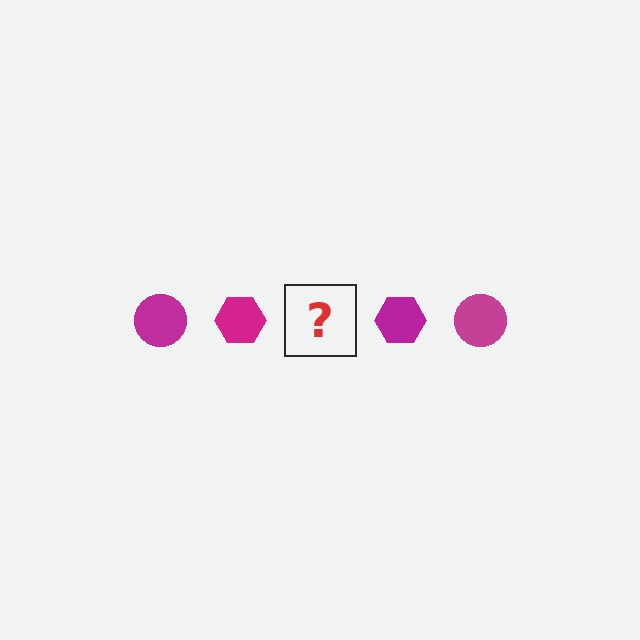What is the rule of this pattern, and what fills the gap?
The rule is that the pattern cycles through circle, hexagon shapes in magenta. The gap should be filled with a magenta circle.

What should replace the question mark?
The question mark should be replaced with a magenta circle.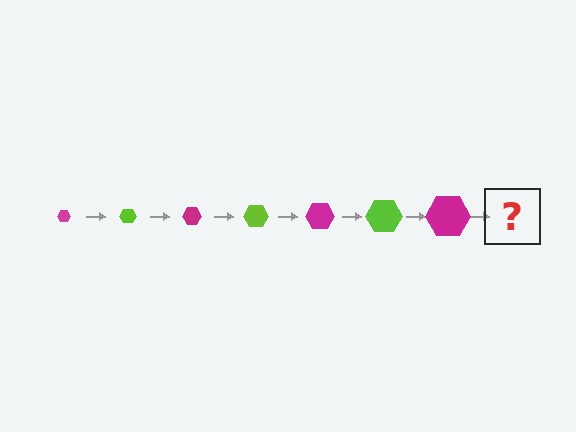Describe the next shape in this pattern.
It should be a lime hexagon, larger than the previous one.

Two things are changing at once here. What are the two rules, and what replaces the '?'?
The two rules are that the hexagon grows larger each step and the color cycles through magenta and lime. The '?' should be a lime hexagon, larger than the previous one.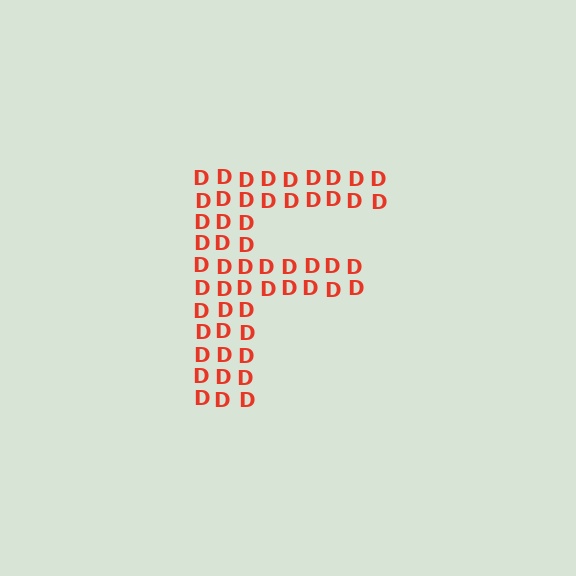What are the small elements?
The small elements are letter D's.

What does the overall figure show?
The overall figure shows the letter F.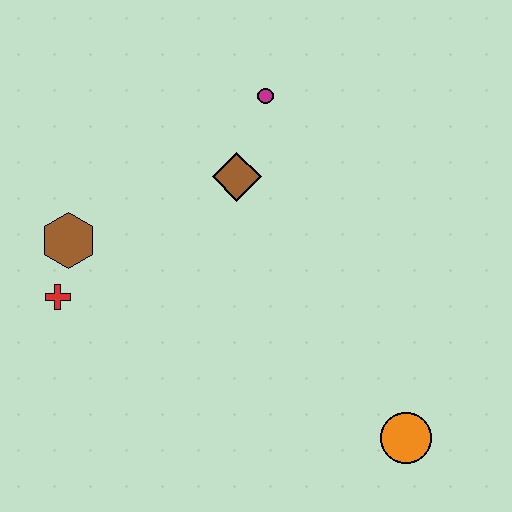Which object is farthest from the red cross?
The orange circle is farthest from the red cross.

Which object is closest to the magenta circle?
The brown diamond is closest to the magenta circle.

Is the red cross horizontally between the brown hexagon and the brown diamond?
No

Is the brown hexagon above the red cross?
Yes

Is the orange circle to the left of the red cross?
No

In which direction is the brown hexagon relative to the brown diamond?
The brown hexagon is to the left of the brown diamond.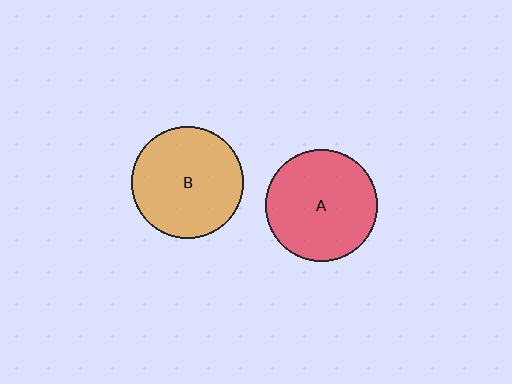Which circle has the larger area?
Circle A (red).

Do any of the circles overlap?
No, none of the circles overlap.